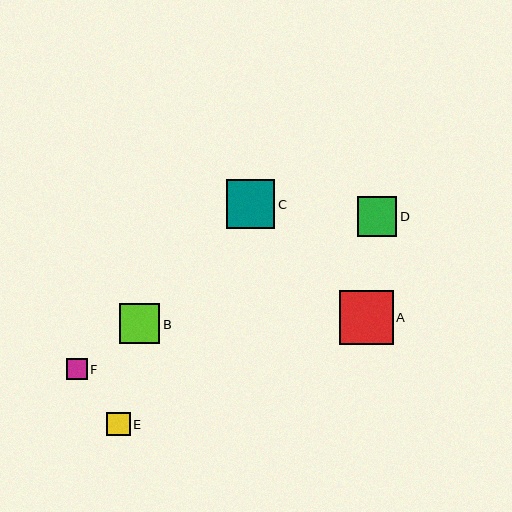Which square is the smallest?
Square F is the smallest with a size of approximately 21 pixels.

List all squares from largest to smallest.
From largest to smallest: A, C, B, D, E, F.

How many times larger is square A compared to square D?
Square A is approximately 1.3 times the size of square D.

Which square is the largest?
Square A is the largest with a size of approximately 53 pixels.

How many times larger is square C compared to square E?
Square C is approximately 2.1 times the size of square E.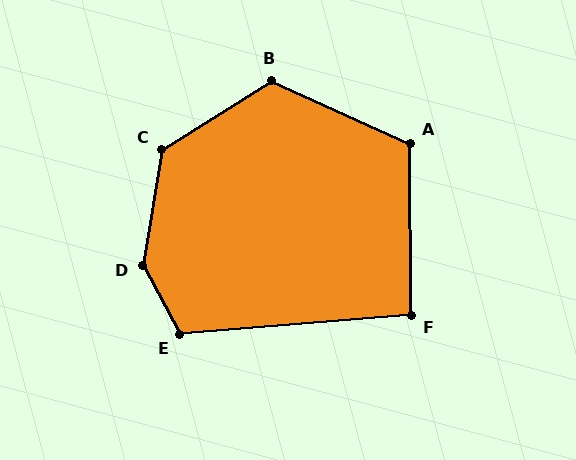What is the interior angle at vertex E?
Approximately 114 degrees (obtuse).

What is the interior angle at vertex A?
Approximately 114 degrees (obtuse).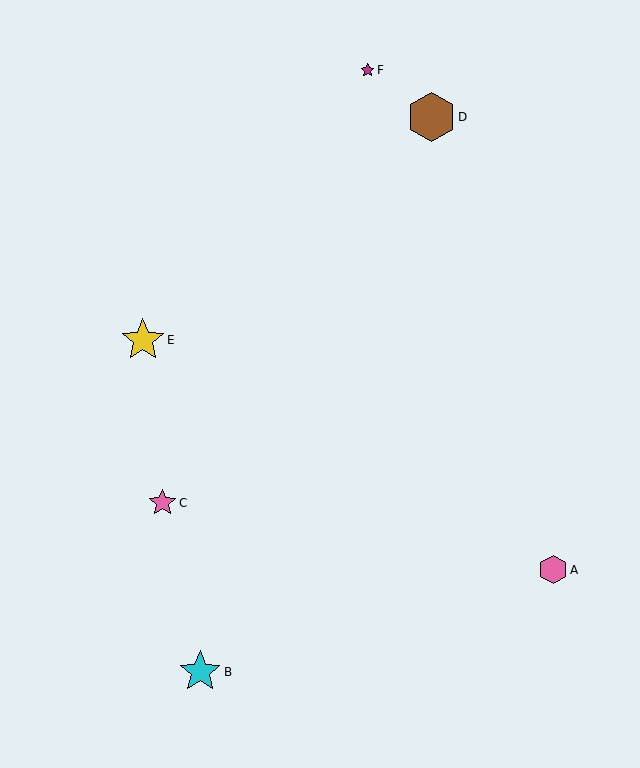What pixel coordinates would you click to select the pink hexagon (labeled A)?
Click at (553, 570) to select the pink hexagon A.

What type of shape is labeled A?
Shape A is a pink hexagon.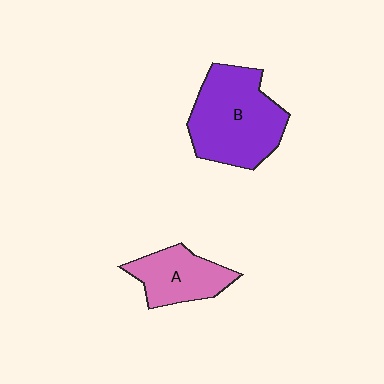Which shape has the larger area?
Shape B (purple).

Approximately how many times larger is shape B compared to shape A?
Approximately 1.7 times.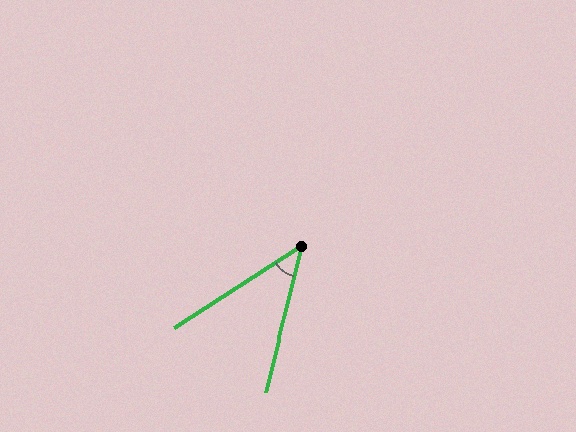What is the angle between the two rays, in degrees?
Approximately 43 degrees.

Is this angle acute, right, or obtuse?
It is acute.